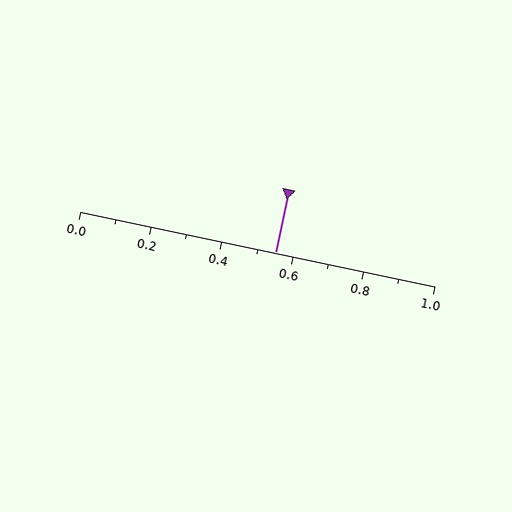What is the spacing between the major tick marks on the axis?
The major ticks are spaced 0.2 apart.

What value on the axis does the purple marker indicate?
The marker indicates approximately 0.55.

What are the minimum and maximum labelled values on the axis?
The axis runs from 0.0 to 1.0.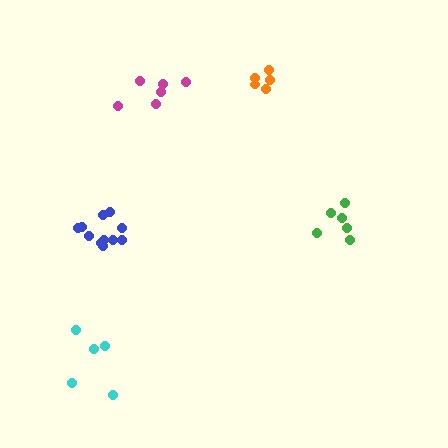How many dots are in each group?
Group 1: 5 dots, Group 2: 5 dots, Group 3: 6 dots, Group 4: 6 dots, Group 5: 11 dots (33 total).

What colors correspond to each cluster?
The clusters are colored: cyan, orange, magenta, green, blue.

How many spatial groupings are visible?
There are 5 spatial groupings.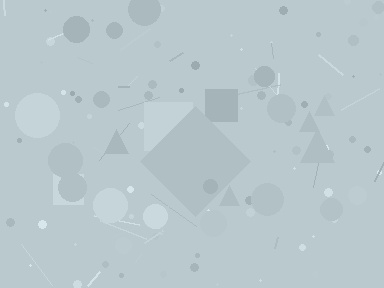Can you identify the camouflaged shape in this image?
The camouflaged shape is a diamond.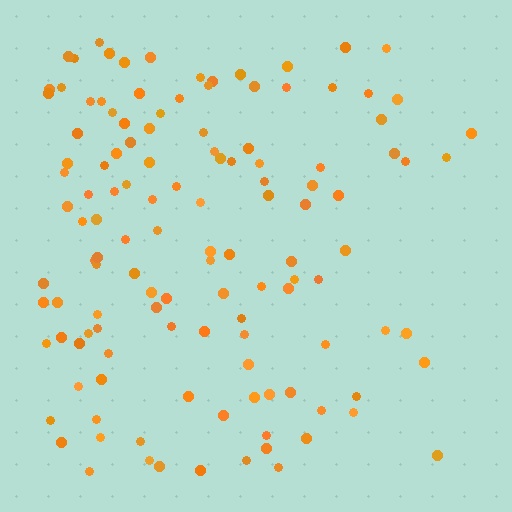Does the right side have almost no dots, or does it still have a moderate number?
Still a moderate number, just noticeably fewer than the left.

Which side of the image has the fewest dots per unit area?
The right.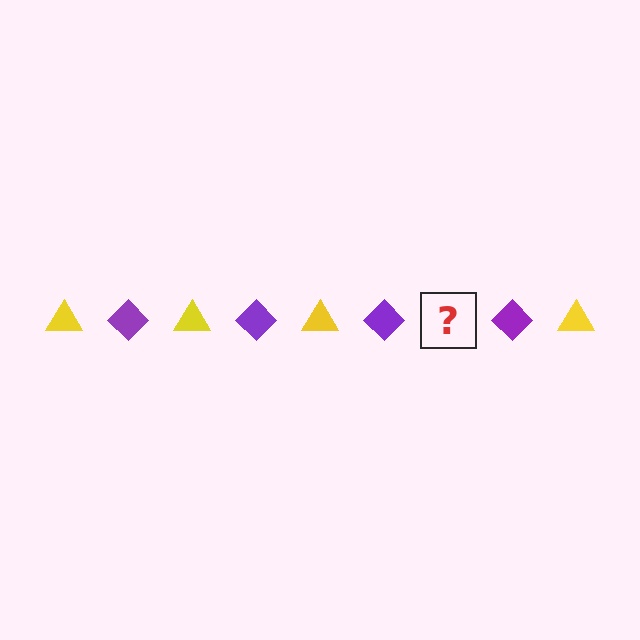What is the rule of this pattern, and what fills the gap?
The rule is that the pattern alternates between yellow triangle and purple diamond. The gap should be filled with a yellow triangle.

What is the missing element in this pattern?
The missing element is a yellow triangle.